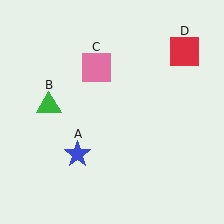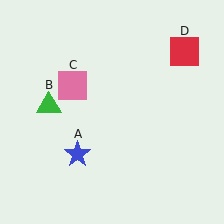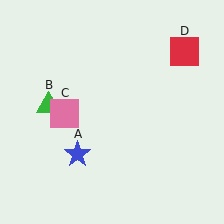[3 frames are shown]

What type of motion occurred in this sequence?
The pink square (object C) rotated counterclockwise around the center of the scene.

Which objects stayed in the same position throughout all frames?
Blue star (object A) and green triangle (object B) and red square (object D) remained stationary.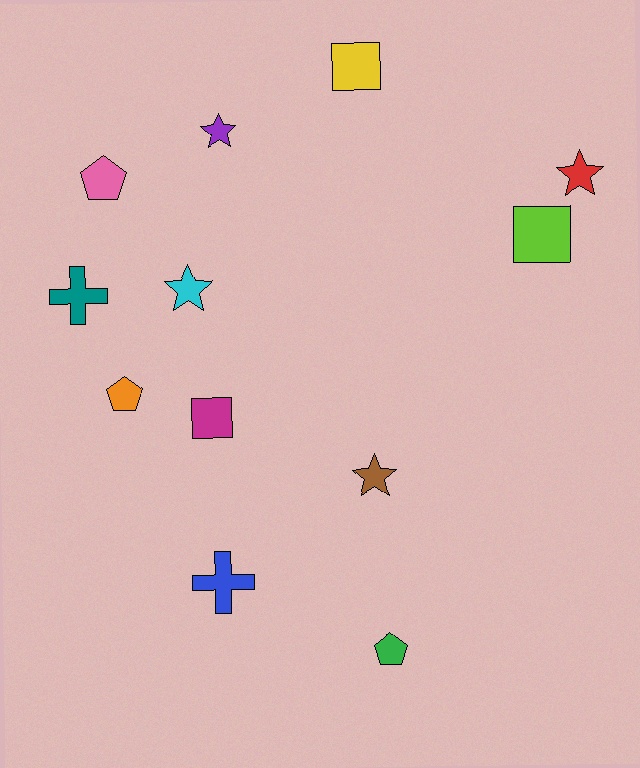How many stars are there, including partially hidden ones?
There are 4 stars.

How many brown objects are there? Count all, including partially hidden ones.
There is 1 brown object.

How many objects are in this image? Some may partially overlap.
There are 12 objects.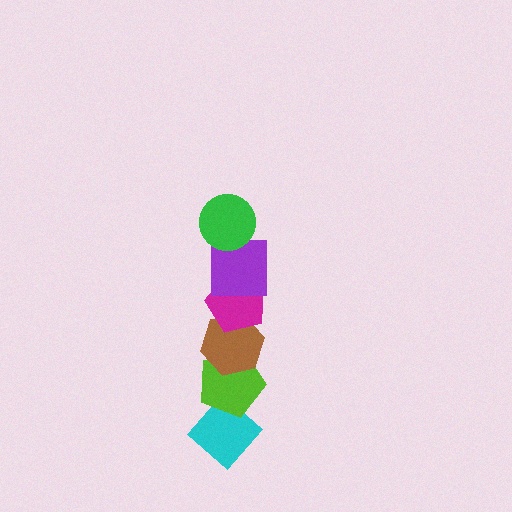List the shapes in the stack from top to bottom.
From top to bottom: the green circle, the purple square, the magenta pentagon, the brown hexagon, the lime pentagon, the cyan diamond.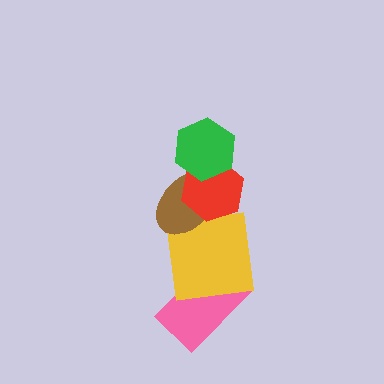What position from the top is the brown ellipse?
The brown ellipse is 3rd from the top.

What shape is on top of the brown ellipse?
The red hexagon is on top of the brown ellipse.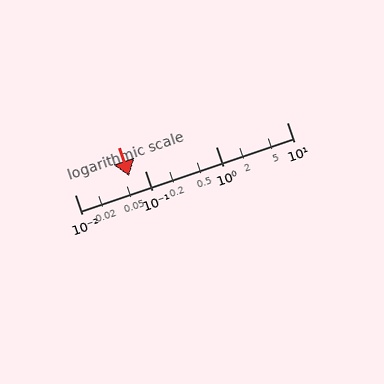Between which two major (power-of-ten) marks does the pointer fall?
The pointer is between 0.01 and 0.1.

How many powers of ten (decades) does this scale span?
The scale spans 3 decades, from 0.01 to 10.